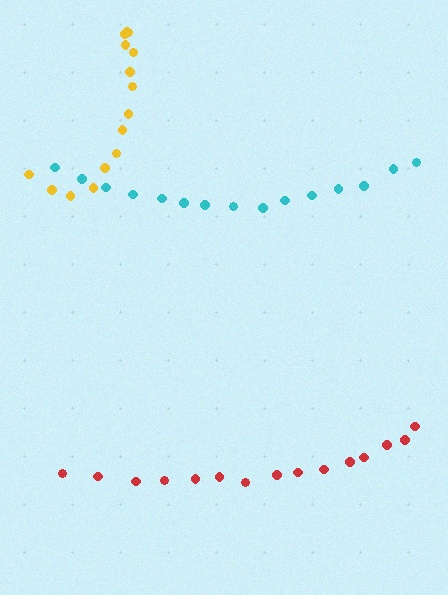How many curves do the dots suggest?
There are 3 distinct paths.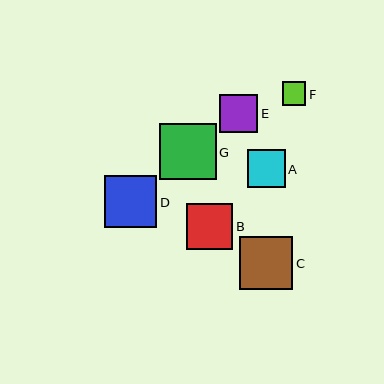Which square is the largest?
Square G is the largest with a size of approximately 57 pixels.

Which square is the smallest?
Square F is the smallest with a size of approximately 24 pixels.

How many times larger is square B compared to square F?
Square B is approximately 1.9 times the size of square F.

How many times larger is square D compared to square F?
Square D is approximately 2.2 times the size of square F.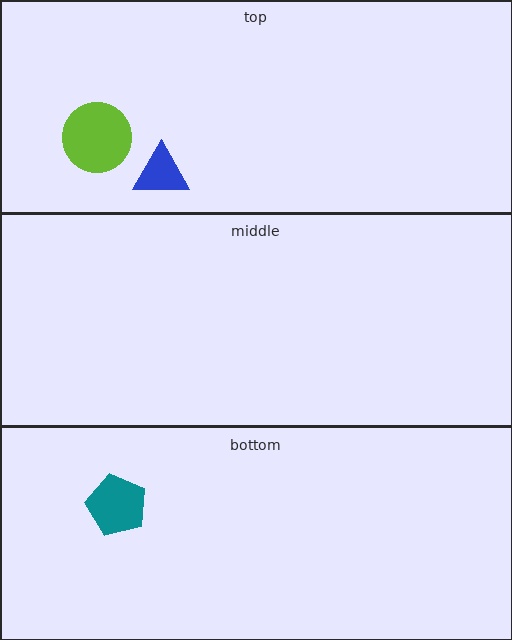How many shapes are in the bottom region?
1.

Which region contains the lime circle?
The top region.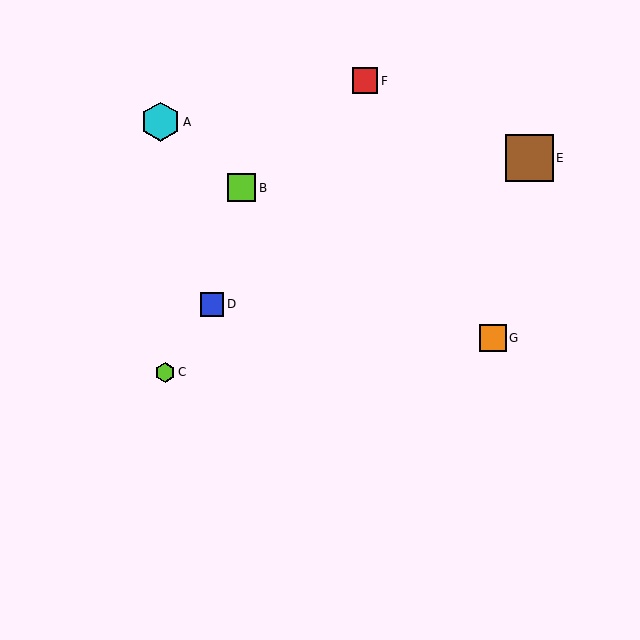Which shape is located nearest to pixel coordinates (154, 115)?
The cyan hexagon (labeled A) at (160, 122) is nearest to that location.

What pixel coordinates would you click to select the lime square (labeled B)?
Click at (242, 188) to select the lime square B.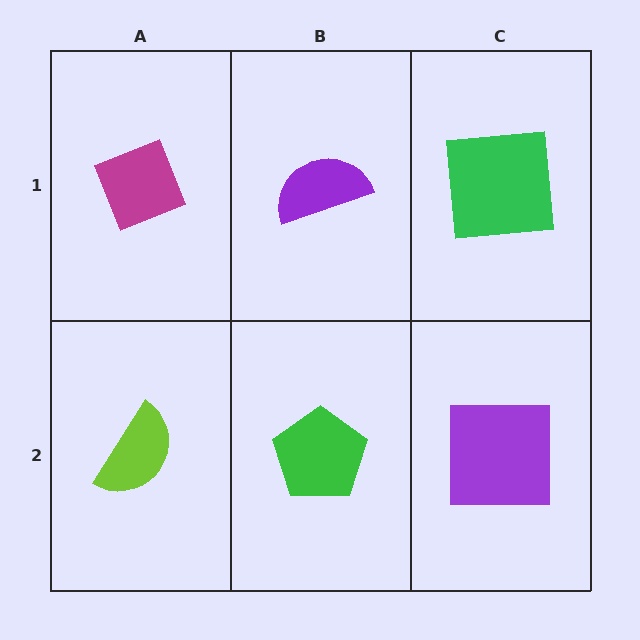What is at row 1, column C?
A green square.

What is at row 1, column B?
A purple semicircle.